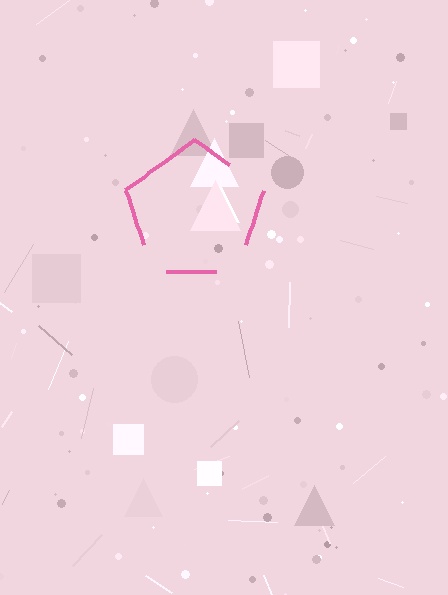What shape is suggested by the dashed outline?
The dashed outline suggests a pentagon.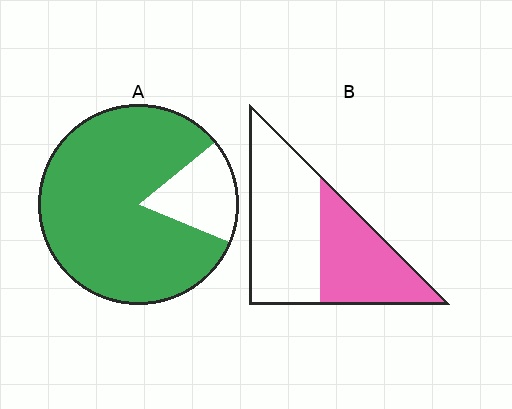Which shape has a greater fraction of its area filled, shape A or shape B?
Shape A.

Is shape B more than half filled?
No.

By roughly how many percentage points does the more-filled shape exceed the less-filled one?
By roughly 40 percentage points (A over B).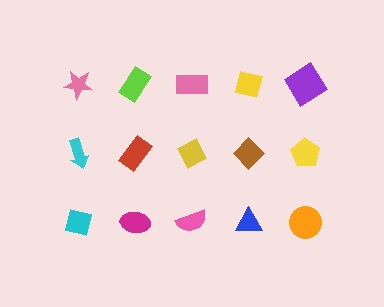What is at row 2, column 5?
A yellow pentagon.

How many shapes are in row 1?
5 shapes.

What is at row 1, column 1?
A pink star.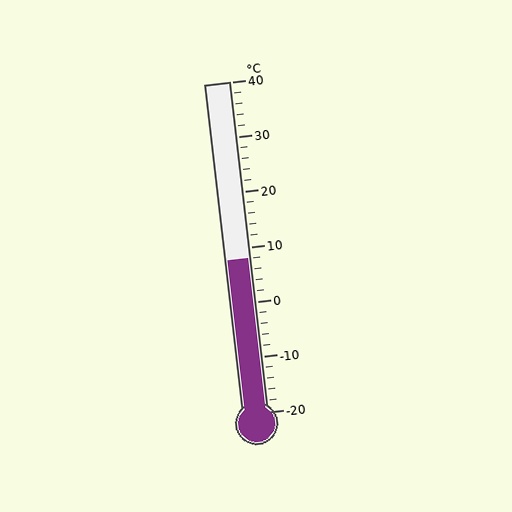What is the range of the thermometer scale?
The thermometer scale ranges from -20°C to 40°C.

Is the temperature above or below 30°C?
The temperature is below 30°C.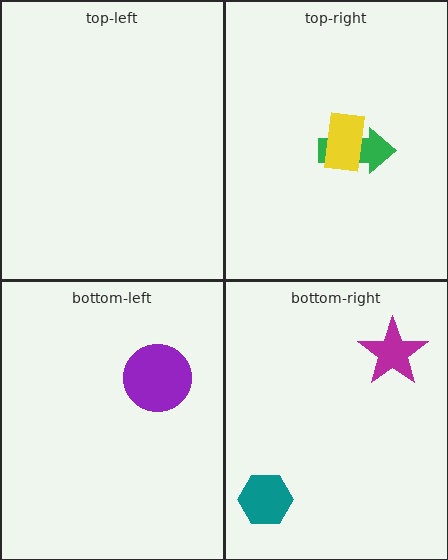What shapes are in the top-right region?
The green arrow, the yellow rectangle.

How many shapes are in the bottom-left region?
1.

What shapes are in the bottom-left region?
The purple circle.